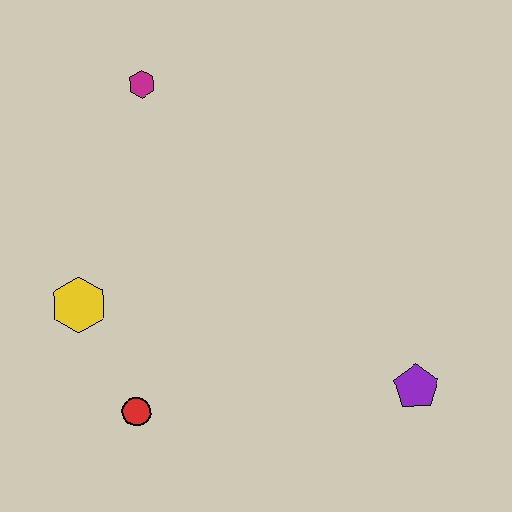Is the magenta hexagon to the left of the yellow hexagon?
No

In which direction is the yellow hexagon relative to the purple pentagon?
The yellow hexagon is to the left of the purple pentagon.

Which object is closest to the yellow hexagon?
The red circle is closest to the yellow hexagon.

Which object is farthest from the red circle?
The magenta hexagon is farthest from the red circle.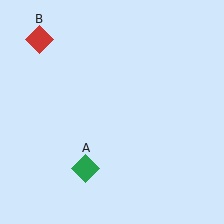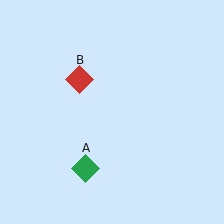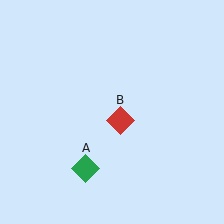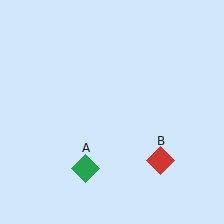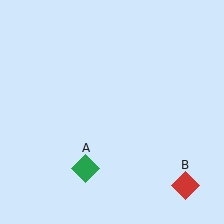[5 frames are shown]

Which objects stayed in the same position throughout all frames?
Green diamond (object A) remained stationary.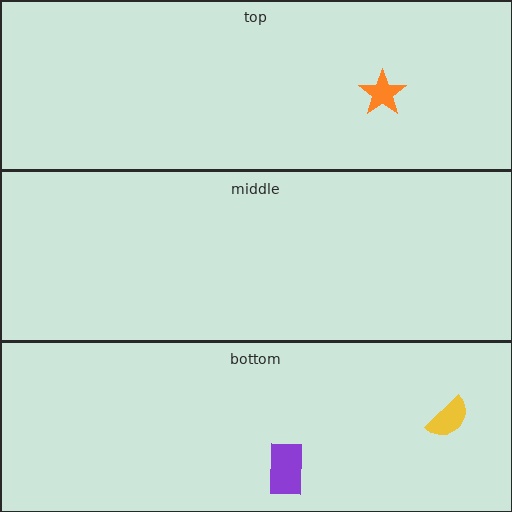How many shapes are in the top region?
1.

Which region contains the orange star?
The top region.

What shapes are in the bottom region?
The purple rectangle, the yellow semicircle.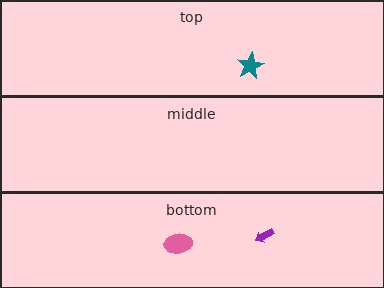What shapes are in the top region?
The teal star.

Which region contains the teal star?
The top region.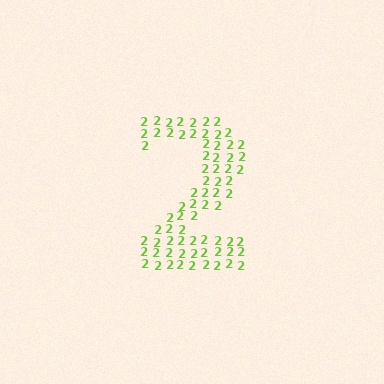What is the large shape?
The large shape is the digit 2.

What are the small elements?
The small elements are digit 2's.